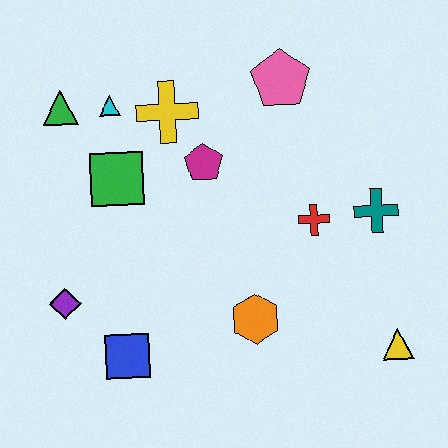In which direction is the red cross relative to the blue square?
The red cross is to the right of the blue square.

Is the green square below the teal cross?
No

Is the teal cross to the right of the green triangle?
Yes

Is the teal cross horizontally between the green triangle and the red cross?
No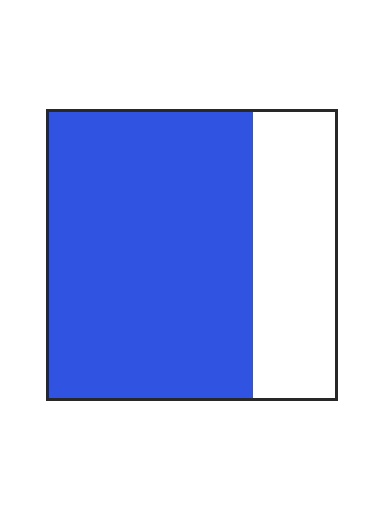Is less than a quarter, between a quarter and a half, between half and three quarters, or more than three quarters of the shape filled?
Between half and three quarters.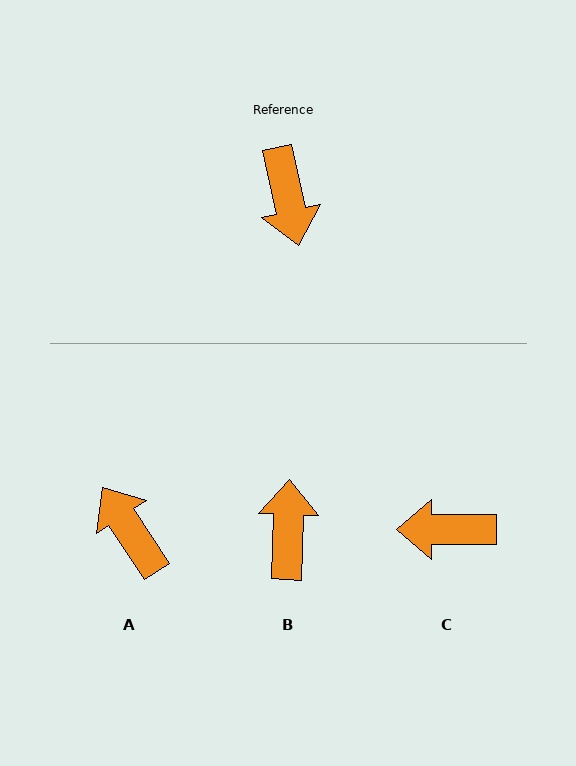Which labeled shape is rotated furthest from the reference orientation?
B, about 165 degrees away.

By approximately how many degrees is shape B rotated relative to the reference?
Approximately 165 degrees counter-clockwise.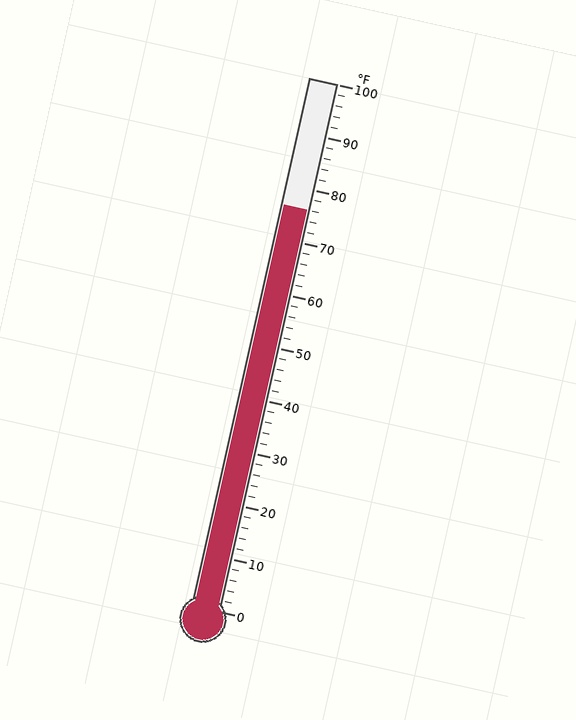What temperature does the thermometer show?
The thermometer shows approximately 76°F.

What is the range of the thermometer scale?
The thermometer scale ranges from 0°F to 100°F.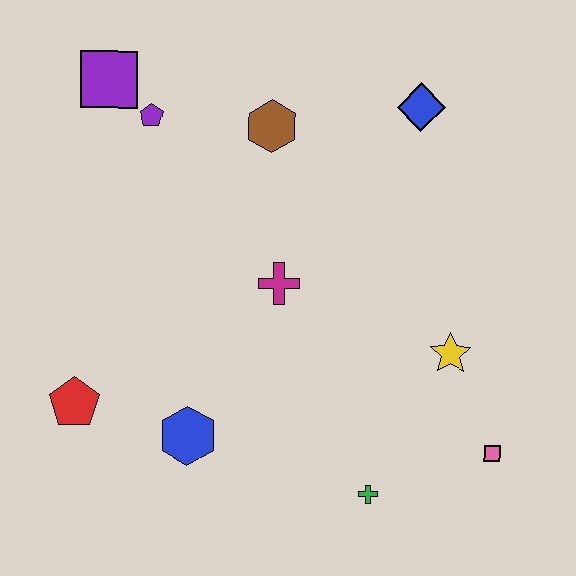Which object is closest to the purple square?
The purple pentagon is closest to the purple square.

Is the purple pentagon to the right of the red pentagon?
Yes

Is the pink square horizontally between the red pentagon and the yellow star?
No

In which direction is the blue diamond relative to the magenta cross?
The blue diamond is above the magenta cross.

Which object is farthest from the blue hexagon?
The blue diamond is farthest from the blue hexagon.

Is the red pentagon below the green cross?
No